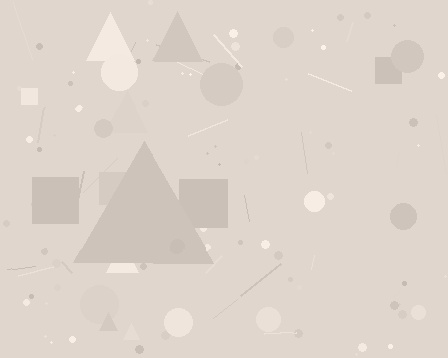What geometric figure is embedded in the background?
A triangle is embedded in the background.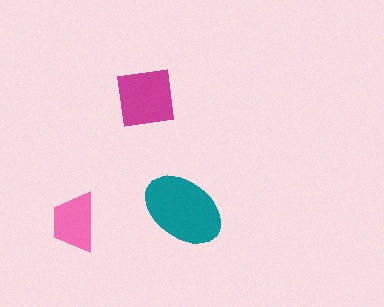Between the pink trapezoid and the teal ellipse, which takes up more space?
The teal ellipse.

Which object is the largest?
The teal ellipse.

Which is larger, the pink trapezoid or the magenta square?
The magenta square.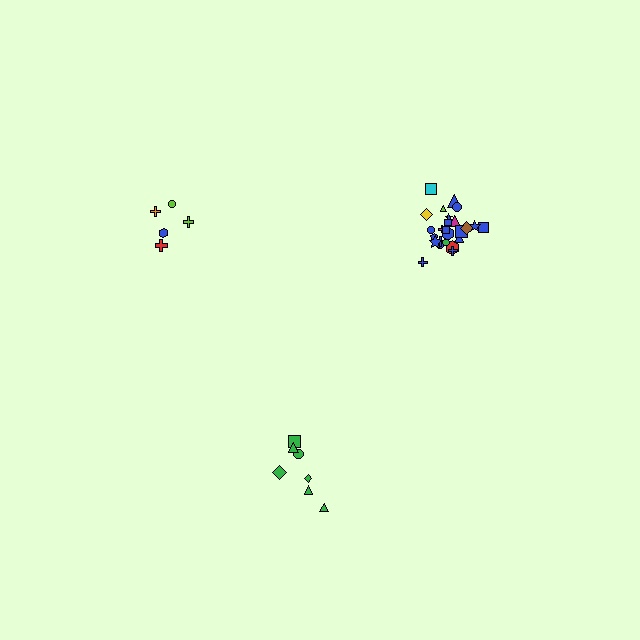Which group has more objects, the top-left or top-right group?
The top-right group.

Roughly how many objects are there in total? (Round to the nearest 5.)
Roughly 40 objects in total.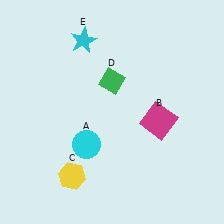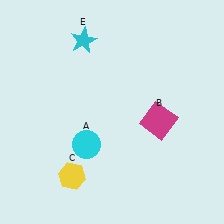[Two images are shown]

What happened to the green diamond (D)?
The green diamond (D) was removed in Image 2. It was in the top-left area of Image 1.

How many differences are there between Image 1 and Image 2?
There is 1 difference between the two images.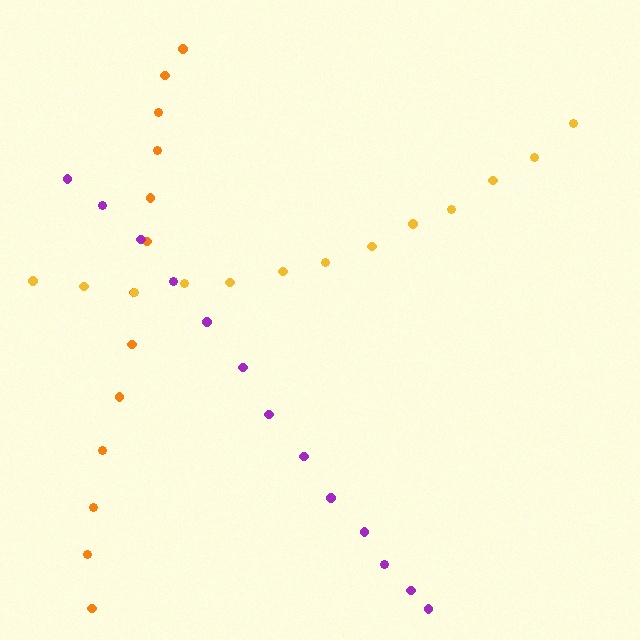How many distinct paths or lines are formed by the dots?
There are 3 distinct paths.